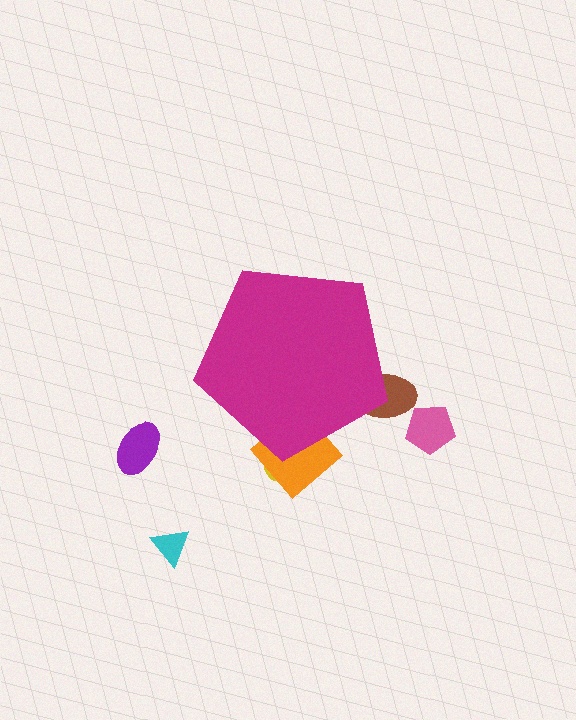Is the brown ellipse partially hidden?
Yes, the brown ellipse is partially hidden behind the magenta pentagon.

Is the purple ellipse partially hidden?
No, the purple ellipse is fully visible.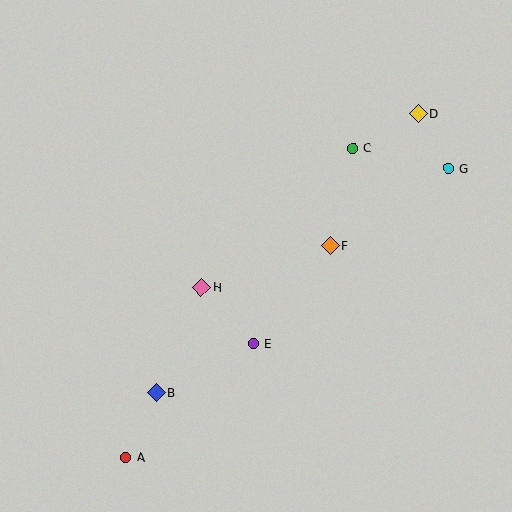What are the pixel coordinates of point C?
Point C is at (353, 148).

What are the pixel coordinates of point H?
Point H is at (201, 288).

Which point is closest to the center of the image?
Point H at (201, 288) is closest to the center.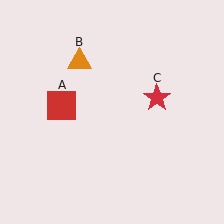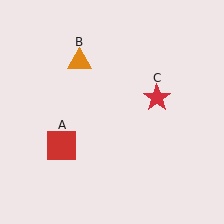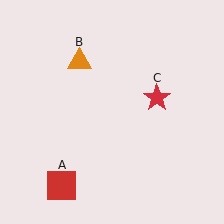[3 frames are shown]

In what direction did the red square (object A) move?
The red square (object A) moved down.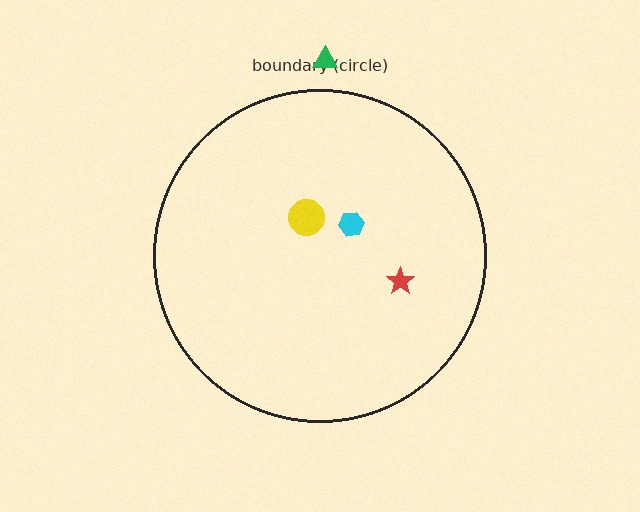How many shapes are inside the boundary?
3 inside, 1 outside.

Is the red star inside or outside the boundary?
Inside.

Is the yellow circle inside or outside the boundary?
Inside.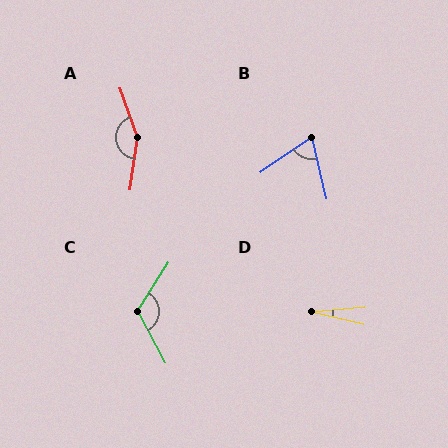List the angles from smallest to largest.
D (18°), B (68°), C (120°), A (152°).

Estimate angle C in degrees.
Approximately 120 degrees.